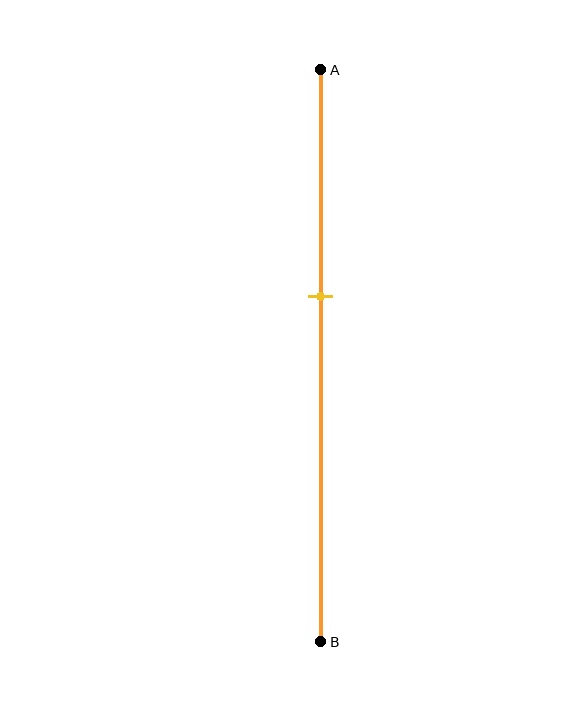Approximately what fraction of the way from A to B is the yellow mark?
The yellow mark is approximately 40% of the way from A to B.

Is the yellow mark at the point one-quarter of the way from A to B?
No, the mark is at about 40% from A, not at the 25% one-quarter point.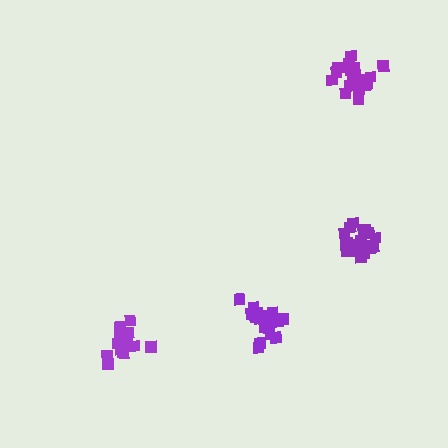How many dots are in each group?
Group 1: 21 dots, Group 2: 20 dots, Group 3: 17 dots, Group 4: 21 dots (79 total).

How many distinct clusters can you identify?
There are 4 distinct clusters.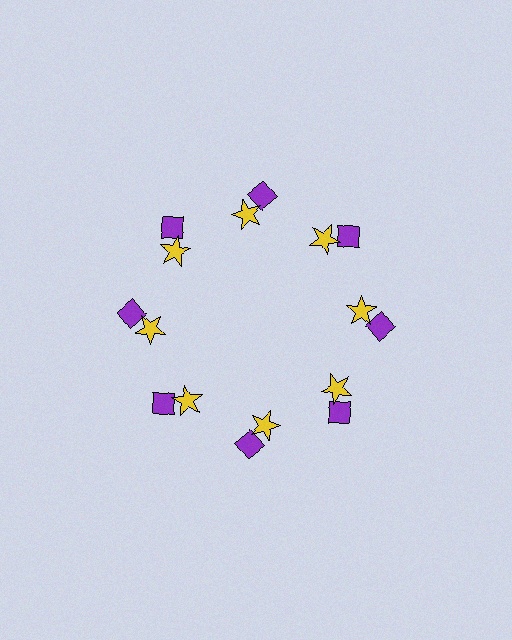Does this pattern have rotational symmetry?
Yes, this pattern has 8-fold rotational symmetry. It looks the same after rotating 45 degrees around the center.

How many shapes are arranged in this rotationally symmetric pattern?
There are 16 shapes, arranged in 8 groups of 2.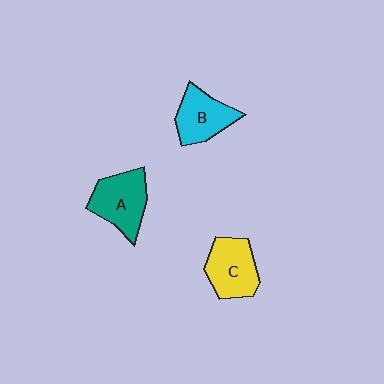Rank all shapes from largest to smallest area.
From largest to smallest: A (teal), C (yellow), B (cyan).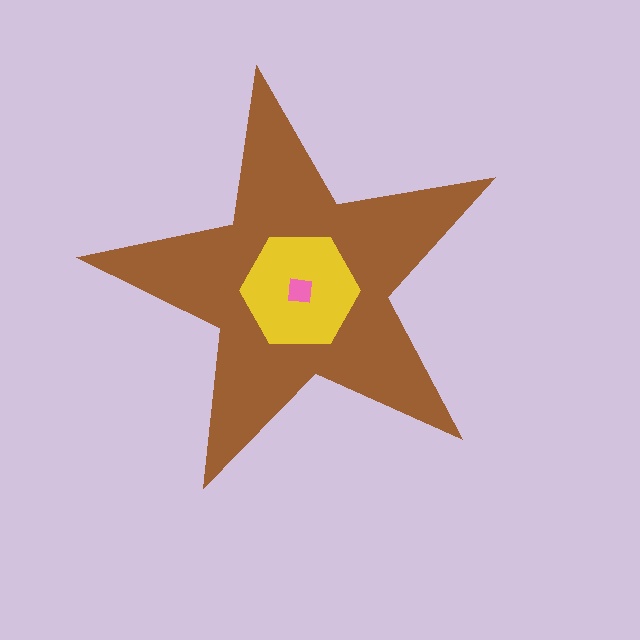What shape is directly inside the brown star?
The yellow hexagon.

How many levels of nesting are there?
3.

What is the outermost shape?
The brown star.